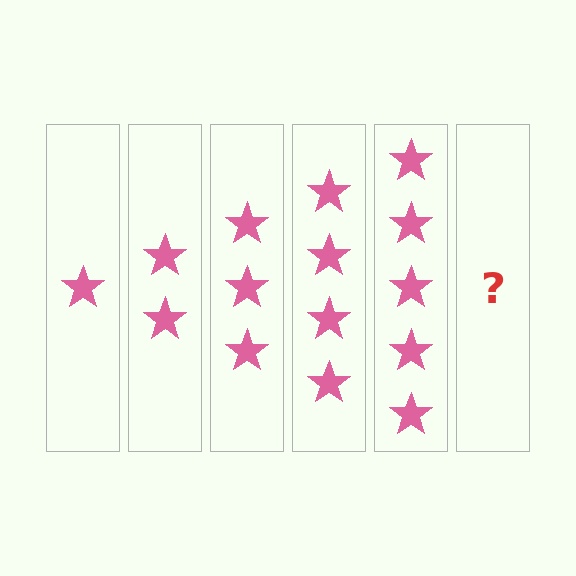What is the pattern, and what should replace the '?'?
The pattern is that each step adds one more star. The '?' should be 6 stars.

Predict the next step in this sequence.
The next step is 6 stars.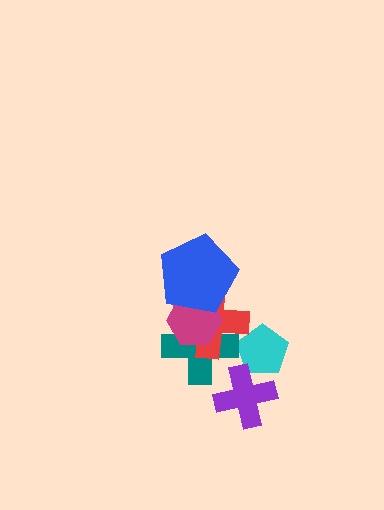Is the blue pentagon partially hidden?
No, no other shape covers it.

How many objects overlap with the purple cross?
1 object overlaps with the purple cross.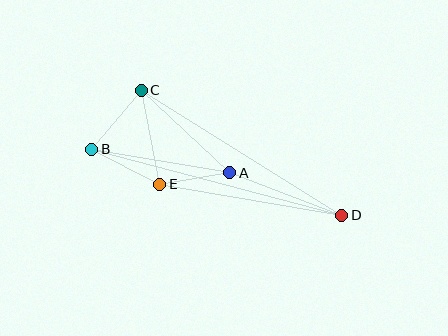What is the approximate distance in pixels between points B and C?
The distance between B and C is approximately 77 pixels.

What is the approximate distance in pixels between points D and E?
The distance between D and E is approximately 185 pixels.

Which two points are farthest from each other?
Points B and D are farthest from each other.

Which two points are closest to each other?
Points A and E are closest to each other.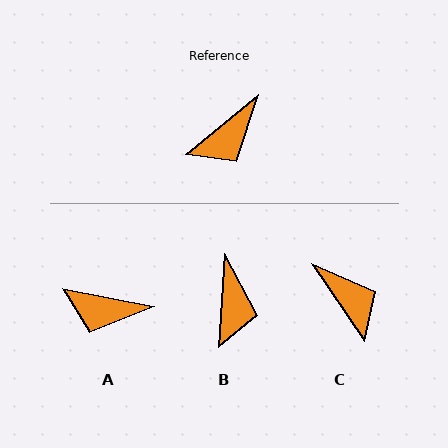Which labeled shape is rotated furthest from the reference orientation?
C, about 85 degrees away.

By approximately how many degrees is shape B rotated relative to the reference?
Approximately 47 degrees counter-clockwise.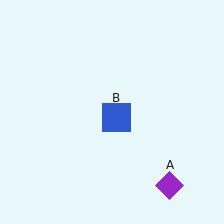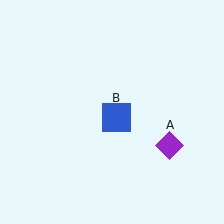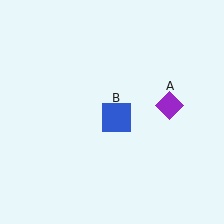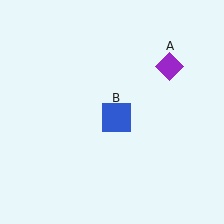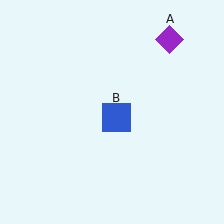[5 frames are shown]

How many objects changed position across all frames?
1 object changed position: purple diamond (object A).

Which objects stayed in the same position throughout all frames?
Blue square (object B) remained stationary.